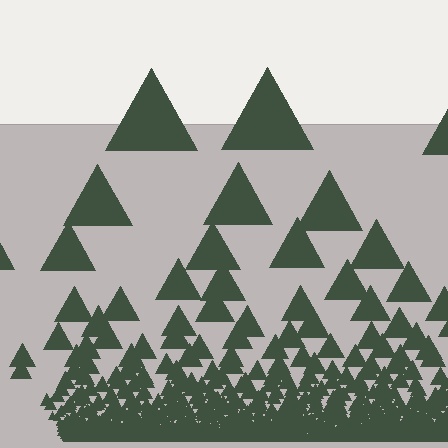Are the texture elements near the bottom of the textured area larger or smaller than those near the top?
Smaller. The gradient is inverted — elements near the bottom are smaller and denser.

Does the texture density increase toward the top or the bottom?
Density increases toward the bottom.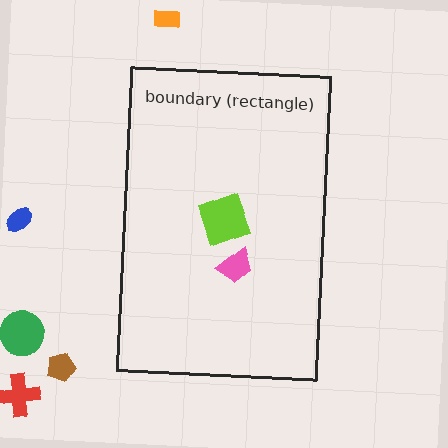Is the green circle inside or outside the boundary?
Outside.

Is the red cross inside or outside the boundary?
Outside.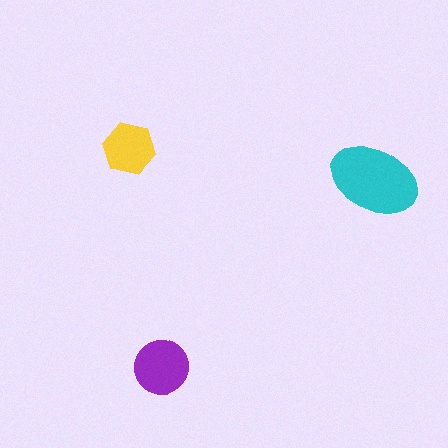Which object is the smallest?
The yellow hexagon.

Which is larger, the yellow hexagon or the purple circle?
The purple circle.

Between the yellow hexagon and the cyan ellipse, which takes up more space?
The cyan ellipse.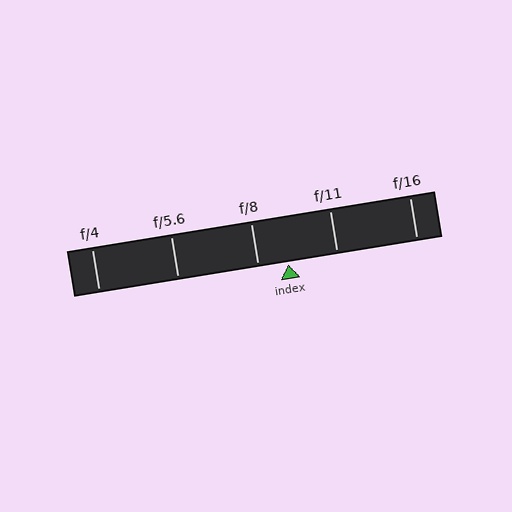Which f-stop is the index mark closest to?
The index mark is closest to f/8.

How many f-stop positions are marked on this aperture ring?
There are 5 f-stop positions marked.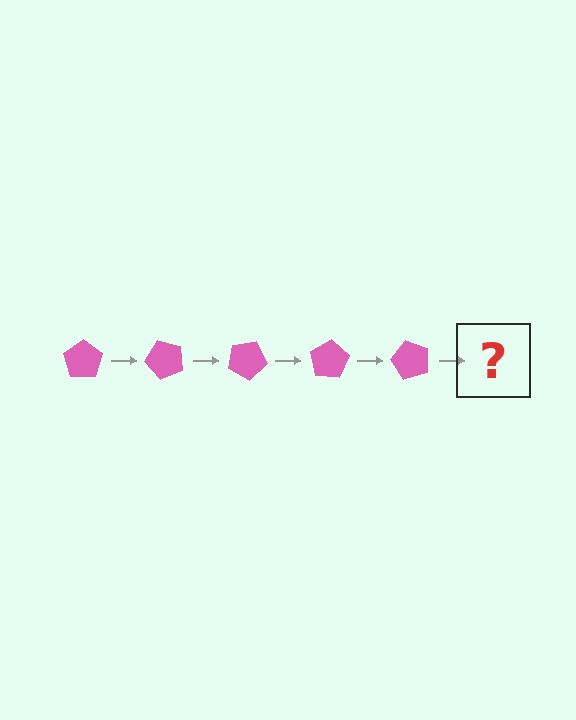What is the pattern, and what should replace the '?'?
The pattern is that the pentagon rotates 50 degrees each step. The '?' should be a pink pentagon rotated 250 degrees.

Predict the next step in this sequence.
The next step is a pink pentagon rotated 250 degrees.